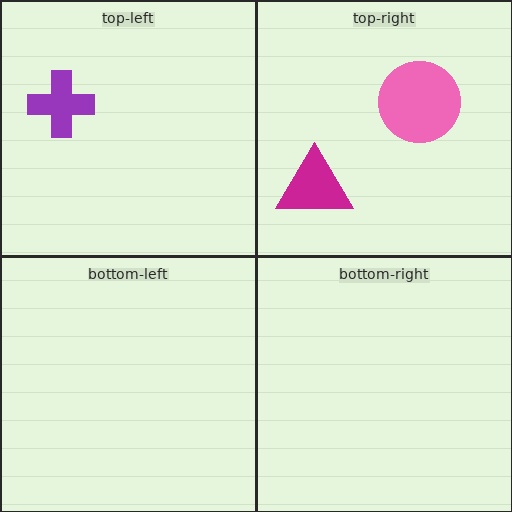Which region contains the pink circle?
The top-right region.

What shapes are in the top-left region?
The purple cross.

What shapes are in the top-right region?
The magenta triangle, the pink circle.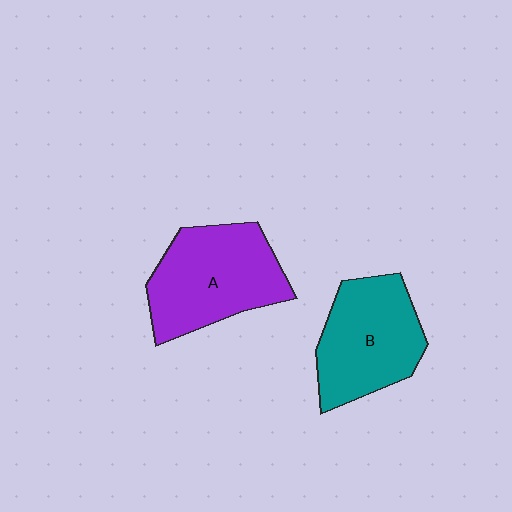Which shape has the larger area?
Shape A (purple).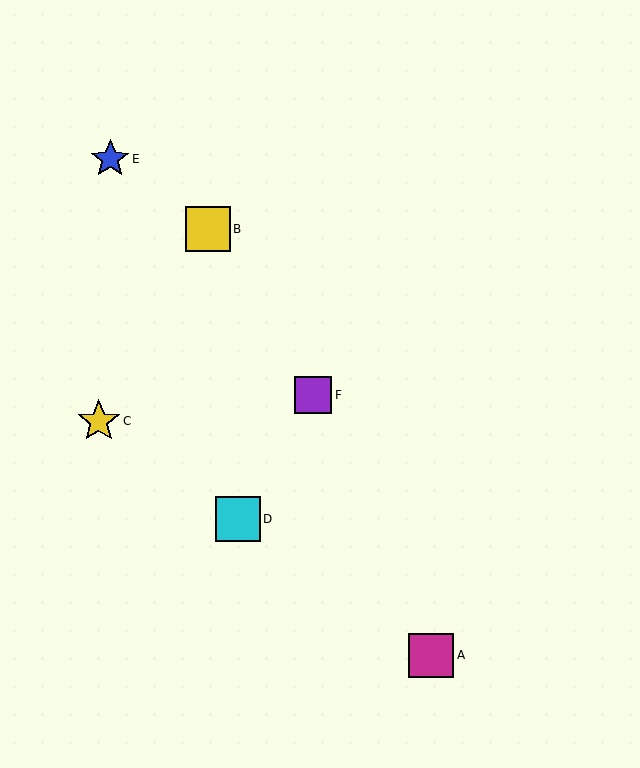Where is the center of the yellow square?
The center of the yellow square is at (208, 229).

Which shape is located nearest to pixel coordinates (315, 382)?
The purple square (labeled F) at (313, 395) is nearest to that location.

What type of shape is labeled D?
Shape D is a cyan square.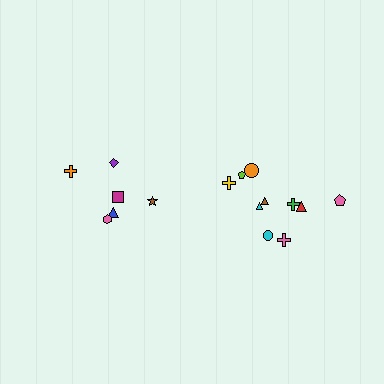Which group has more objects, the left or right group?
The right group.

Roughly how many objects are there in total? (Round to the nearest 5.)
Roughly 15 objects in total.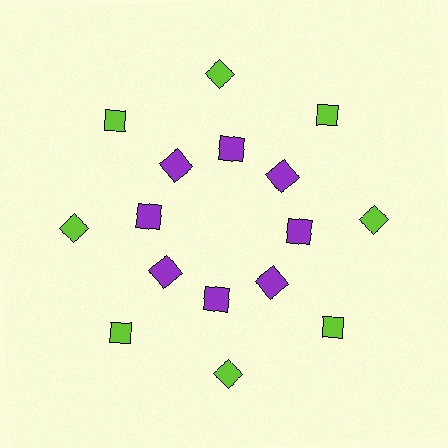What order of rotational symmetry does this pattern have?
This pattern has 8-fold rotational symmetry.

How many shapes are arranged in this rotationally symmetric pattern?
There are 16 shapes, arranged in 8 groups of 2.